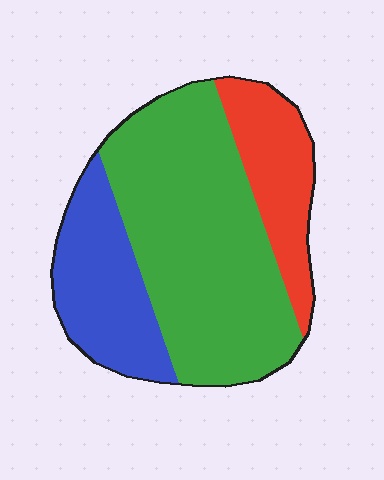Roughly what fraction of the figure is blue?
Blue covers around 25% of the figure.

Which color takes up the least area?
Red, at roughly 20%.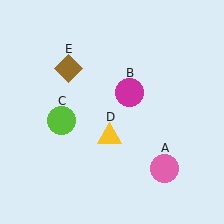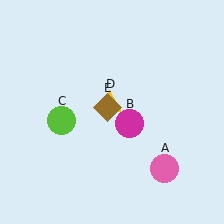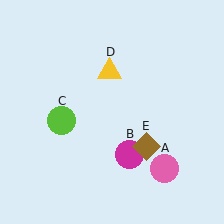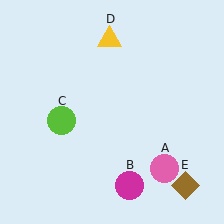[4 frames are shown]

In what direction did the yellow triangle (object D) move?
The yellow triangle (object D) moved up.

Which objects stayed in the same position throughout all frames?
Pink circle (object A) and lime circle (object C) remained stationary.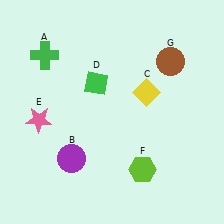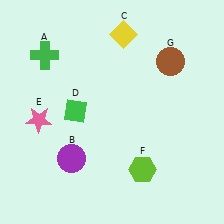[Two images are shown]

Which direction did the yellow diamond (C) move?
The yellow diamond (C) moved up.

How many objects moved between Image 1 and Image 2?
2 objects moved between the two images.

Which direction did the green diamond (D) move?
The green diamond (D) moved down.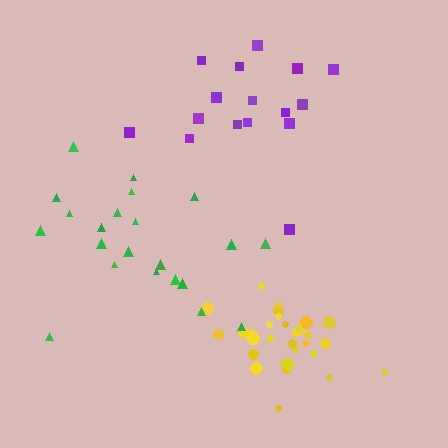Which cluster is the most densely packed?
Yellow.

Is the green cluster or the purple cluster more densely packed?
Green.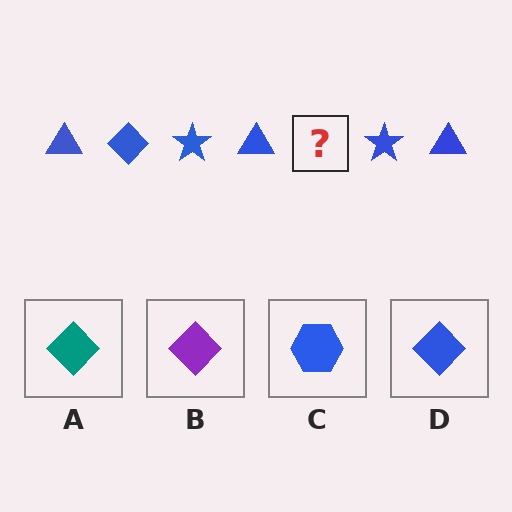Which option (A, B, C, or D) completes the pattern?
D.